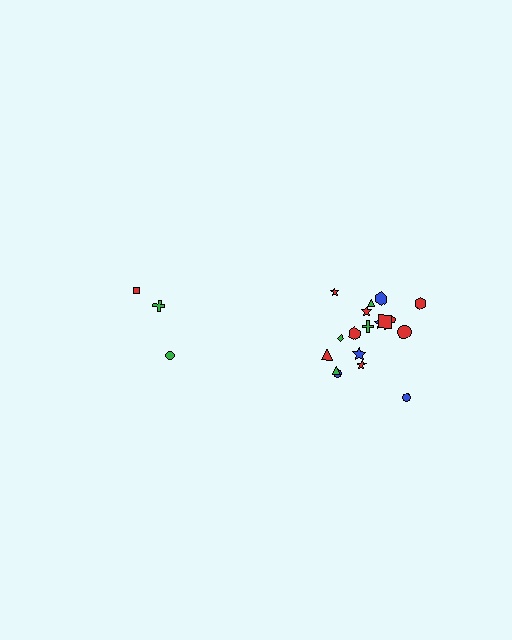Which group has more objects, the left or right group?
The right group.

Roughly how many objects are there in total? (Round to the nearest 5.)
Roughly 20 objects in total.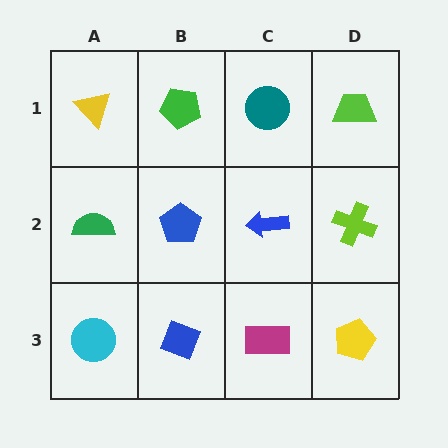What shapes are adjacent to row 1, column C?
A blue arrow (row 2, column C), a green pentagon (row 1, column B), a lime trapezoid (row 1, column D).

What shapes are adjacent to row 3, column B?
A blue pentagon (row 2, column B), a cyan circle (row 3, column A), a magenta rectangle (row 3, column C).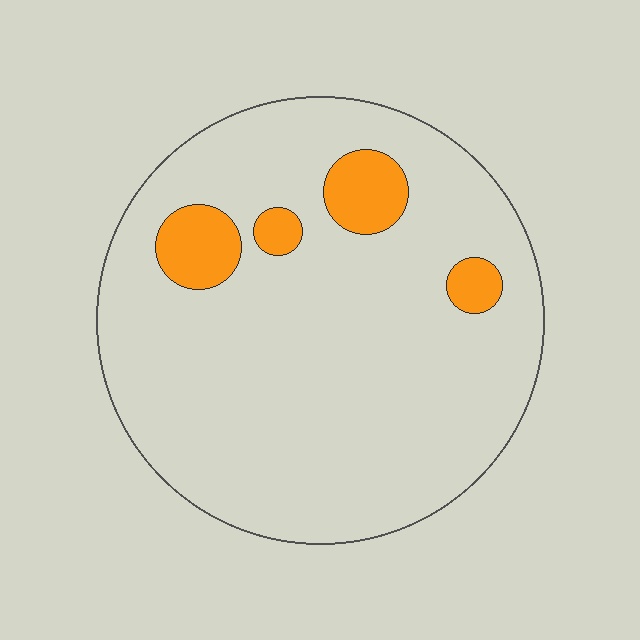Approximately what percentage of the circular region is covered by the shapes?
Approximately 10%.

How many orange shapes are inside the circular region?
4.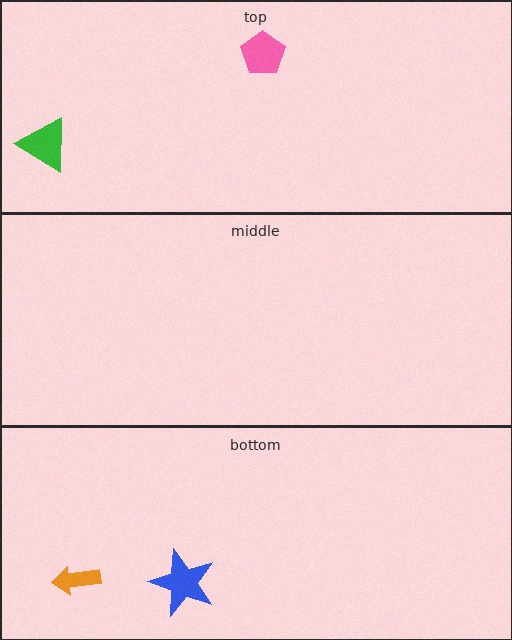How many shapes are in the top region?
2.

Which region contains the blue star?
The bottom region.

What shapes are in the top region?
The green triangle, the pink pentagon.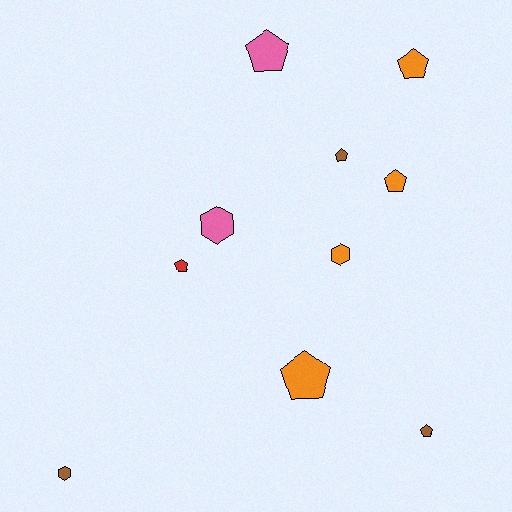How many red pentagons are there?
There is 1 red pentagon.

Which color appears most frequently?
Orange, with 4 objects.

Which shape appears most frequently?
Pentagon, with 7 objects.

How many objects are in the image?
There are 10 objects.